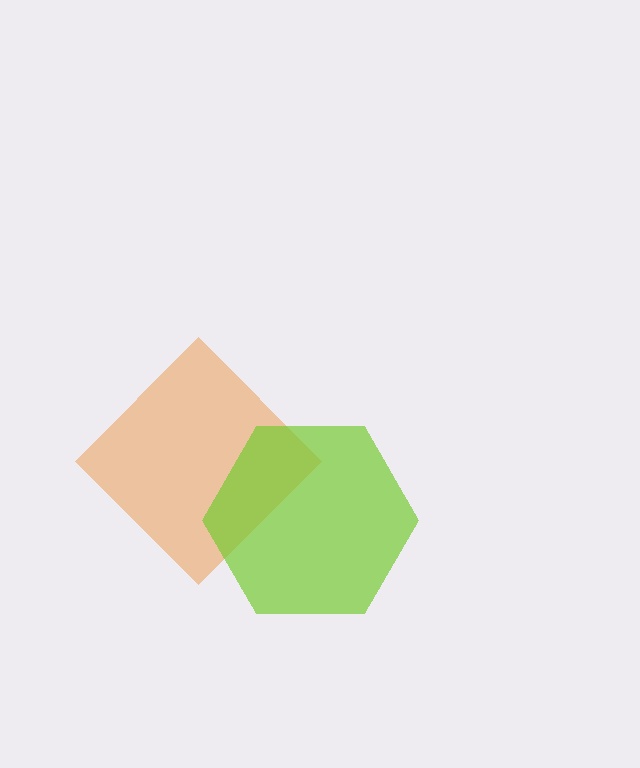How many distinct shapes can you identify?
There are 2 distinct shapes: an orange diamond, a lime hexagon.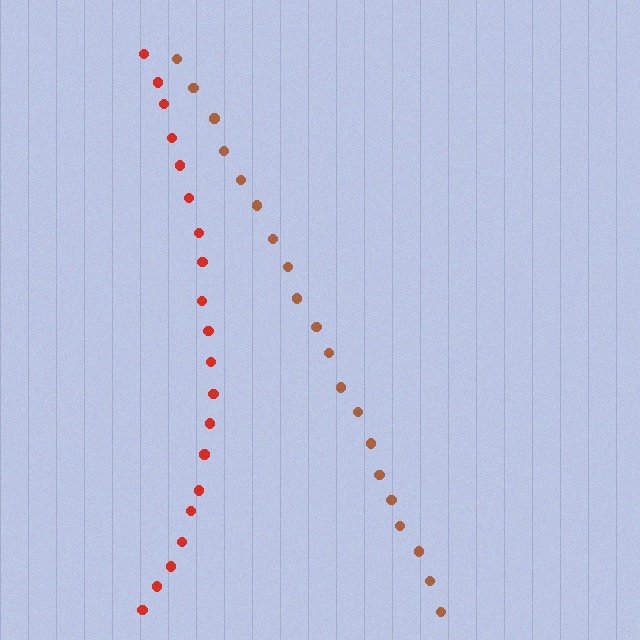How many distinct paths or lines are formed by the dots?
There are 2 distinct paths.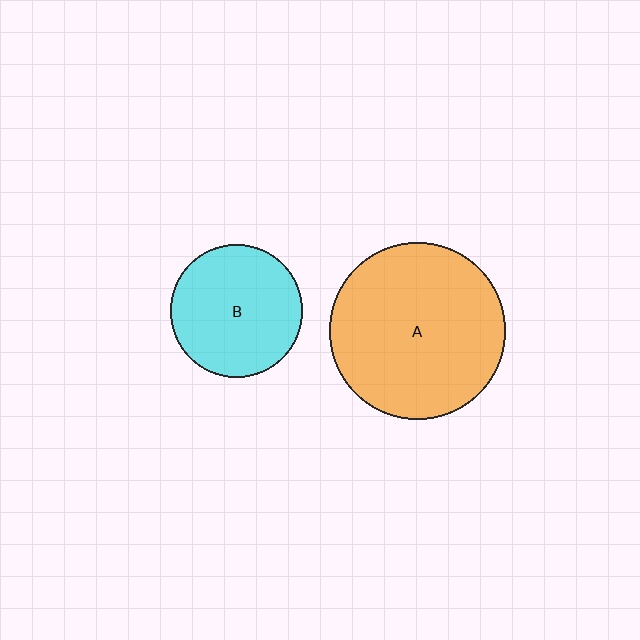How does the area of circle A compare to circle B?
Approximately 1.8 times.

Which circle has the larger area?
Circle A (orange).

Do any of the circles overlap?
No, none of the circles overlap.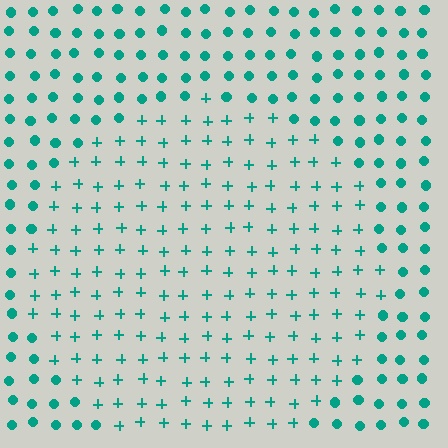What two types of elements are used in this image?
The image uses plus signs inside the circle region and circles outside it.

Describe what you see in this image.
The image is filled with small teal elements arranged in a uniform grid. A circle-shaped region contains plus signs, while the surrounding area contains circles. The boundary is defined purely by the change in element shape.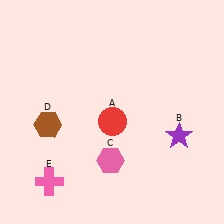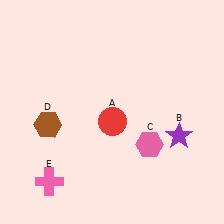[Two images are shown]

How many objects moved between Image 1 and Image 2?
1 object moved between the two images.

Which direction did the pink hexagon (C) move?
The pink hexagon (C) moved right.